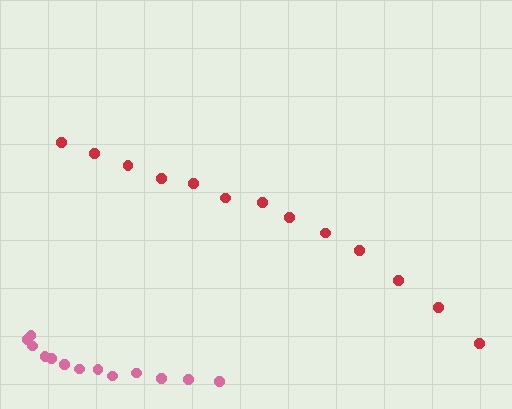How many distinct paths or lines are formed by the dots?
There are 2 distinct paths.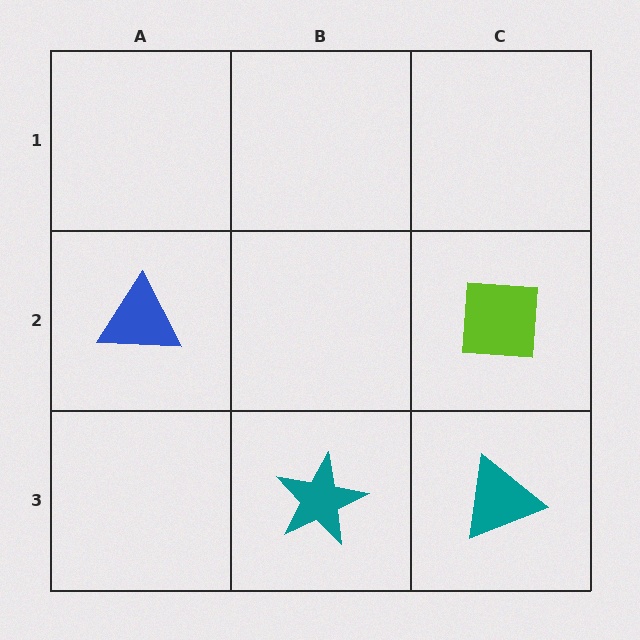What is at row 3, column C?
A teal triangle.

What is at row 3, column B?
A teal star.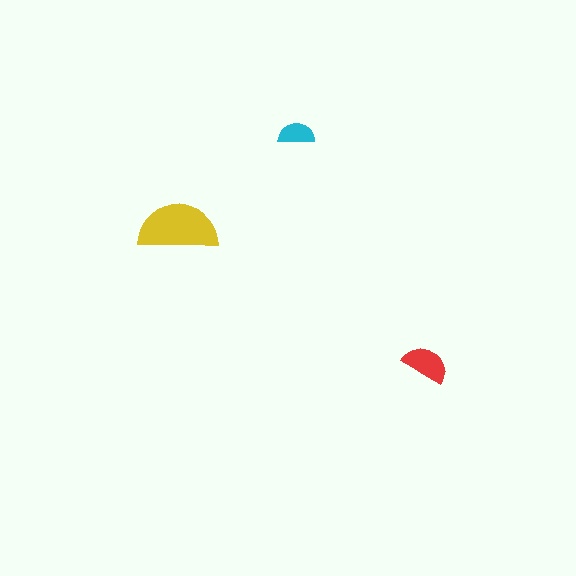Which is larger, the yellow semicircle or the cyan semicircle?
The yellow one.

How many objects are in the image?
There are 3 objects in the image.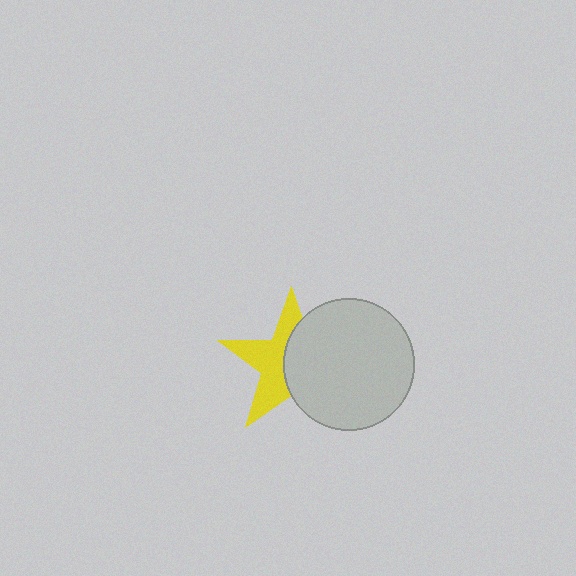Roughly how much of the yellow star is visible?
About half of it is visible (roughly 49%).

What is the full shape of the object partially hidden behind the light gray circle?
The partially hidden object is a yellow star.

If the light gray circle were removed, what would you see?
You would see the complete yellow star.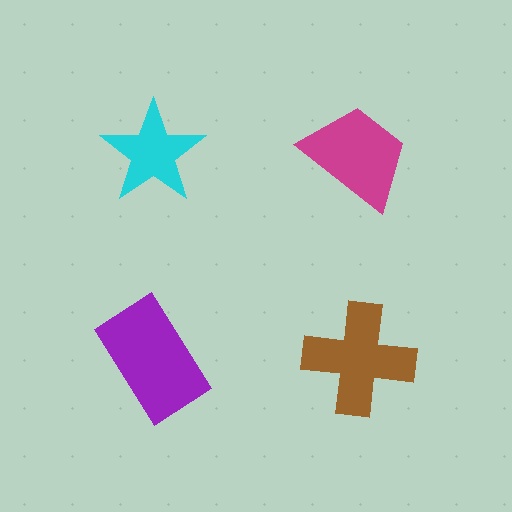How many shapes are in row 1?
2 shapes.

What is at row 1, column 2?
A magenta trapezoid.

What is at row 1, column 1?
A cyan star.